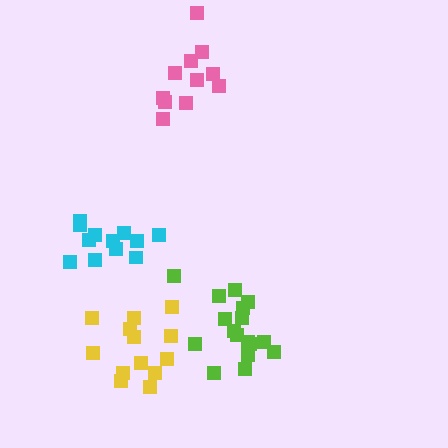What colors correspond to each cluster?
The clusters are colored: cyan, pink, lime, yellow.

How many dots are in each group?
Group 1: 12 dots, Group 2: 11 dots, Group 3: 17 dots, Group 4: 13 dots (53 total).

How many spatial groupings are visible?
There are 4 spatial groupings.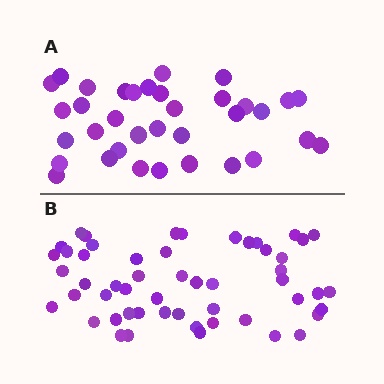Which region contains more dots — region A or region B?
Region B (the bottom region) has more dots.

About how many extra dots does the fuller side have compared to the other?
Region B has approximately 20 more dots than region A.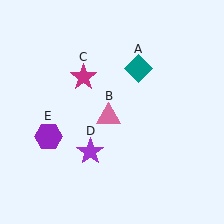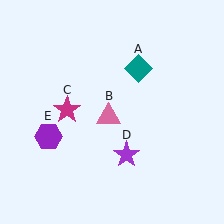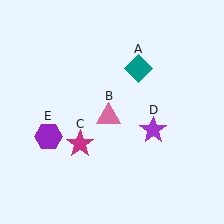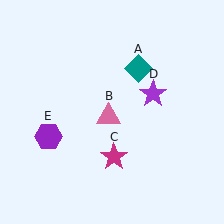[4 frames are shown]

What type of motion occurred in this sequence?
The magenta star (object C), purple star (object D) rotated counterclockwise around the center of the scene.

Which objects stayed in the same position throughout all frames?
Teal diamond (object A) and pink triangle (object B) and purple hexagon (object E) remained stationary.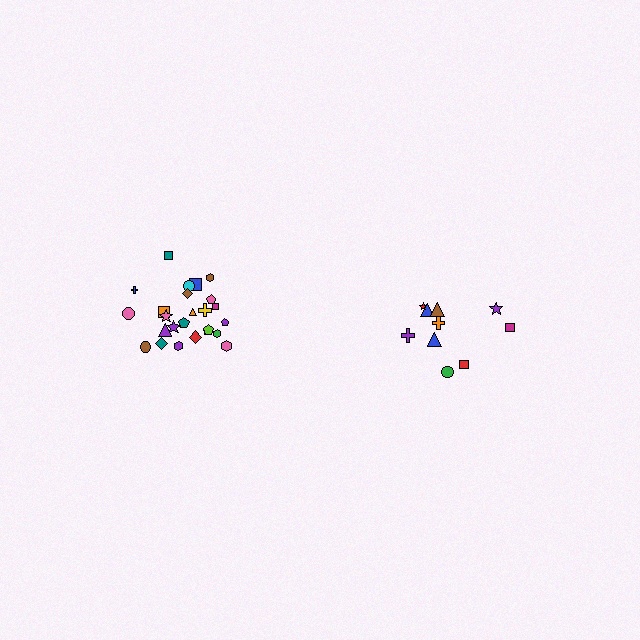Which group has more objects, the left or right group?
The left group.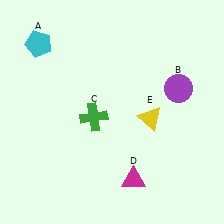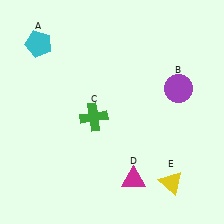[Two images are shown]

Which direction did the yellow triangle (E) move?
The yellow triangle (E) moved down.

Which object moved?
The yellow triangle (E) moved down.